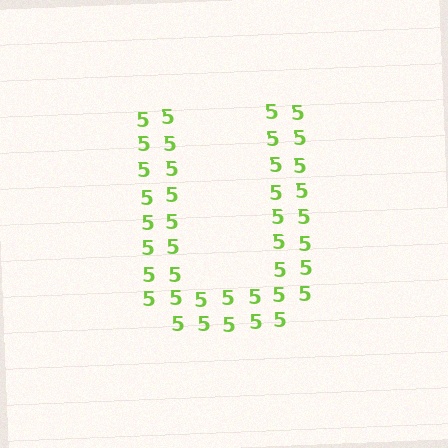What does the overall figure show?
The overall figure shows the letter U.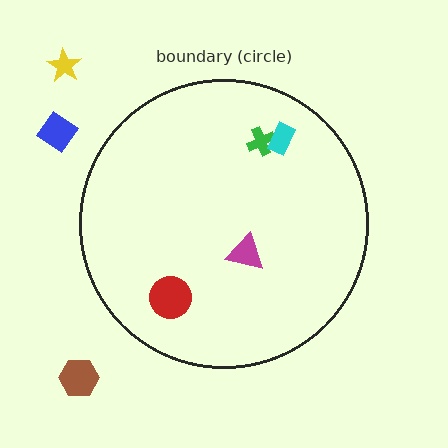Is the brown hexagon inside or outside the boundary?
Outside.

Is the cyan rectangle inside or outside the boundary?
Inside.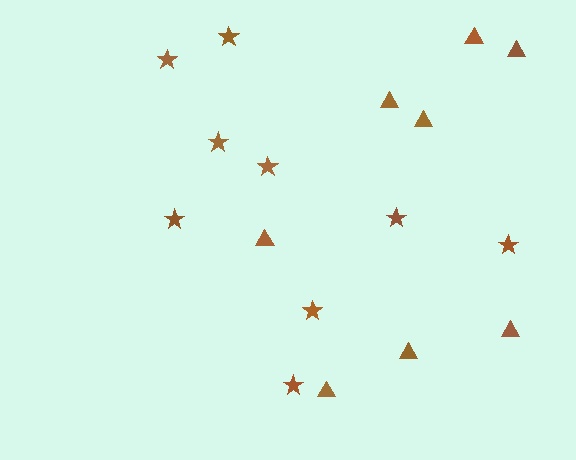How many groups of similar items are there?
There are 2 groups: one group of triangles (8) and one group of stars (9).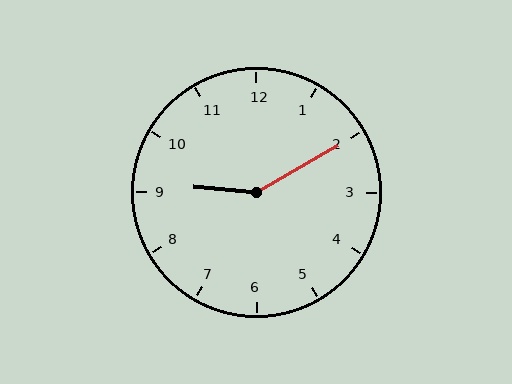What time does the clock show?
9:10.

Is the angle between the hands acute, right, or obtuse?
It is obtuse.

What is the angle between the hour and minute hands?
Approximately 145 degrees.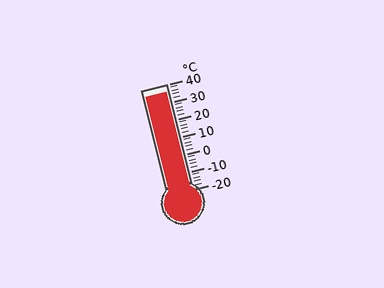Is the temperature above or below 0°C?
The temperature is above 0°C.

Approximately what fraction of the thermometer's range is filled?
The thermometer is filled to approximately 95% of its range.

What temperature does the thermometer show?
The thermometer shows approximately 36°C.